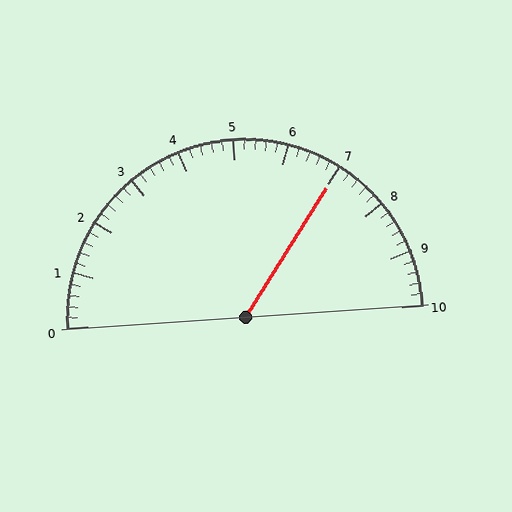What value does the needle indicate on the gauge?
The needle indicates approximately 7.0.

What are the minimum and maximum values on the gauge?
The gauge ranges from 0 to 10.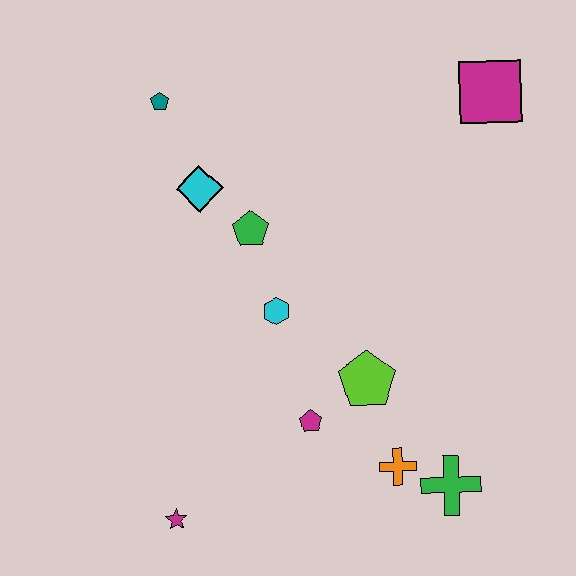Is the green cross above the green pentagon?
No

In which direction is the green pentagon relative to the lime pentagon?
The green pentagon is above the lime pentagon.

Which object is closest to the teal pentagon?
The cyan diamond is closest to the teal pentagon.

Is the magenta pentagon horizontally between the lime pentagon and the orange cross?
No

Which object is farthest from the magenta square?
The magenta star is farthest from the magenta square.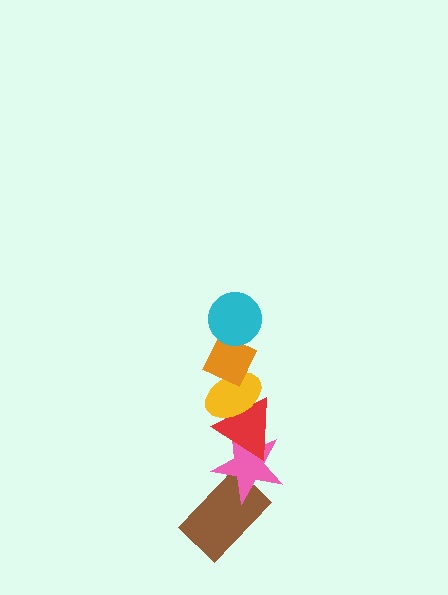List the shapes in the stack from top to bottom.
From top to bottom: the cyan circle, the orange diamond, the yellow ellipse, the red triangle, the pink star, the brown rectangle.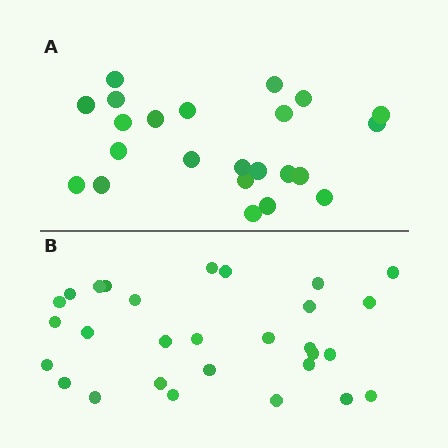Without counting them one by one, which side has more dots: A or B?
Region B (the bottom region) has more dots.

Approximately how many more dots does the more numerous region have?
Region B has about 6 more dots than region A.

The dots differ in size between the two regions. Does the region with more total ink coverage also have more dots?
No. Region A has more total ink coverage because its dots are larger, but region B actually contains more individual dots. Total area can be misleading — the number of items is what matters here.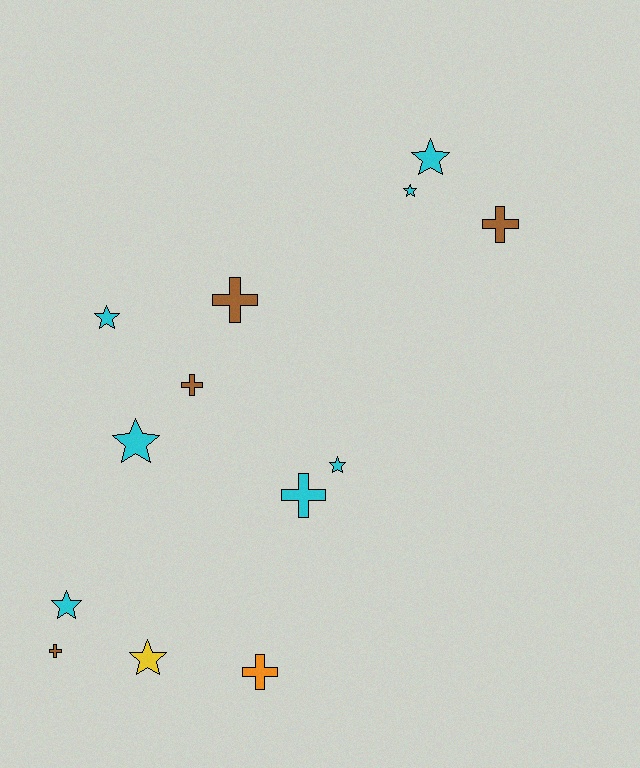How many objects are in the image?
There are 13 objects.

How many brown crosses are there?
There are 4 brown crosses.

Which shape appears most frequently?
Star, with 7 objects.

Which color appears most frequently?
Cyan, with 7 objects.